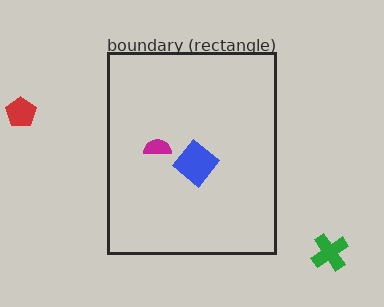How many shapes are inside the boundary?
2 inside, 2 outside.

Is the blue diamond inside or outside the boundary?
Inside.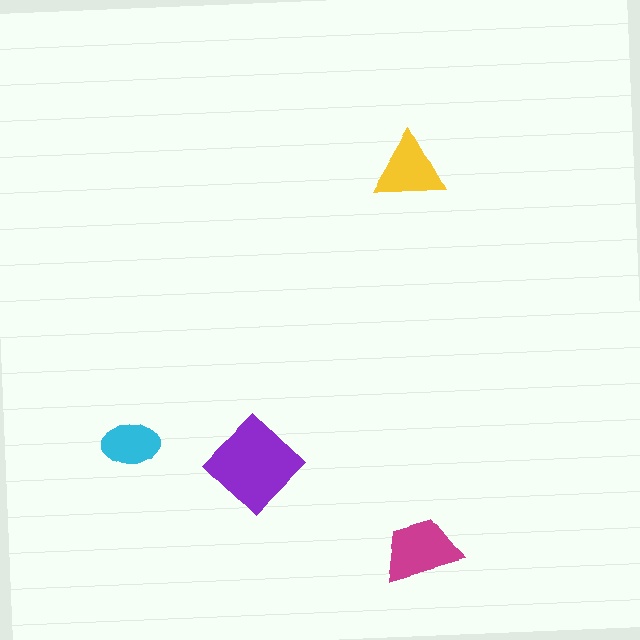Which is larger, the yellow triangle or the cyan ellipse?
The yellow triangle.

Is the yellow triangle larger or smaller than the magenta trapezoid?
Smaller.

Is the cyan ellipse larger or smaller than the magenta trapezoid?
Smaller.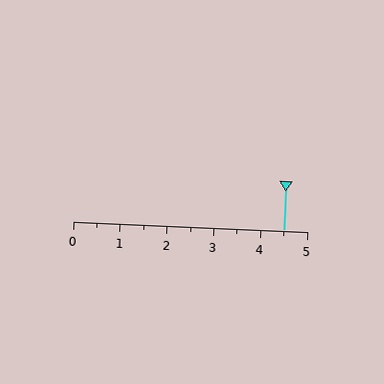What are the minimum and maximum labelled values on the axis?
The axis runs from 0 to 5.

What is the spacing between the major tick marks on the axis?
The major ticks are spaced 1 apart.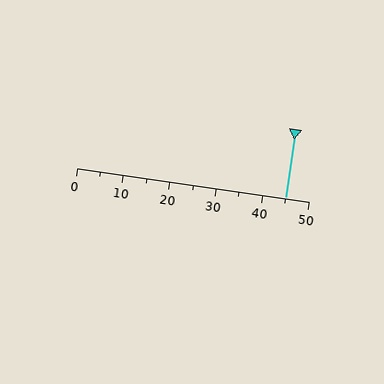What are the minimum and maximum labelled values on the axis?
The axis runs from 0 to 50.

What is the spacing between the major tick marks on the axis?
The major ticks are spaced 10 apart.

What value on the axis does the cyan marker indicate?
The marker indicates approximately 45.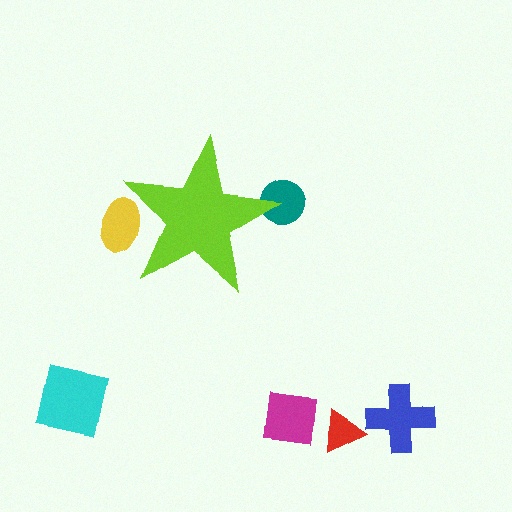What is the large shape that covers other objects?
A lime star.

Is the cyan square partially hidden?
No, the cyan square is fully visible.